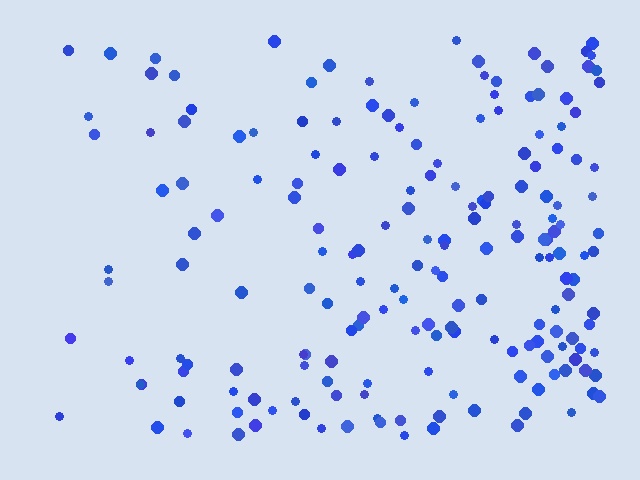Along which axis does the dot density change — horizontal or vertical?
Horizontal.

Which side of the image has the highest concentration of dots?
The right.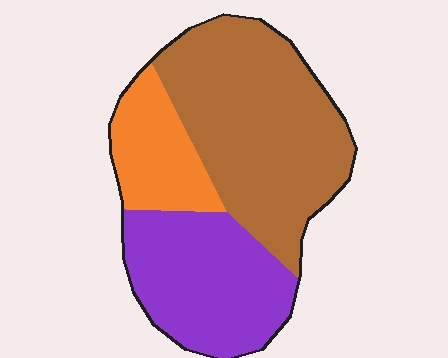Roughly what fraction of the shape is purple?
Purple covers 33% of the shape.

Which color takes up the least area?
Orange, at roughly 15%.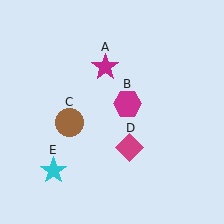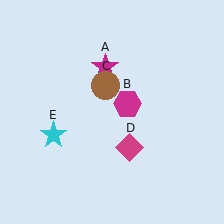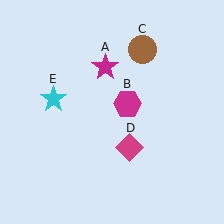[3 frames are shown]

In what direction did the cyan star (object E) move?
The cyan star (object E) moved up.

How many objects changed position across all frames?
2 objects changed position: brown circle (object C), cyan star (object E).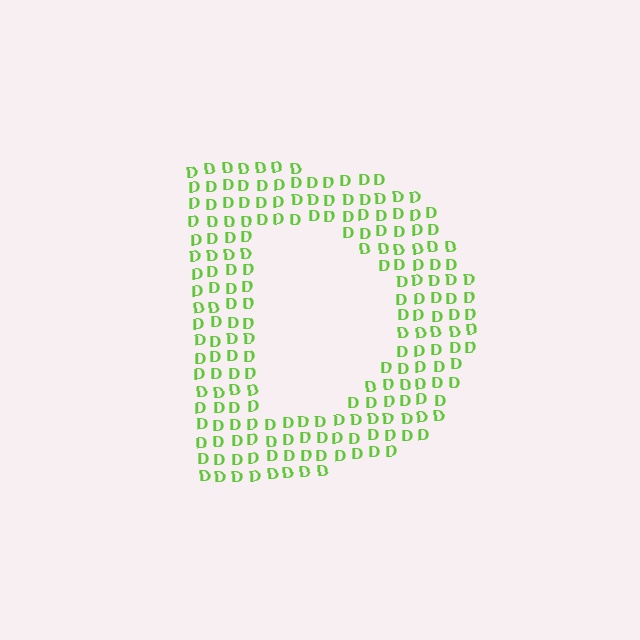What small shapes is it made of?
It is made of small letter D's.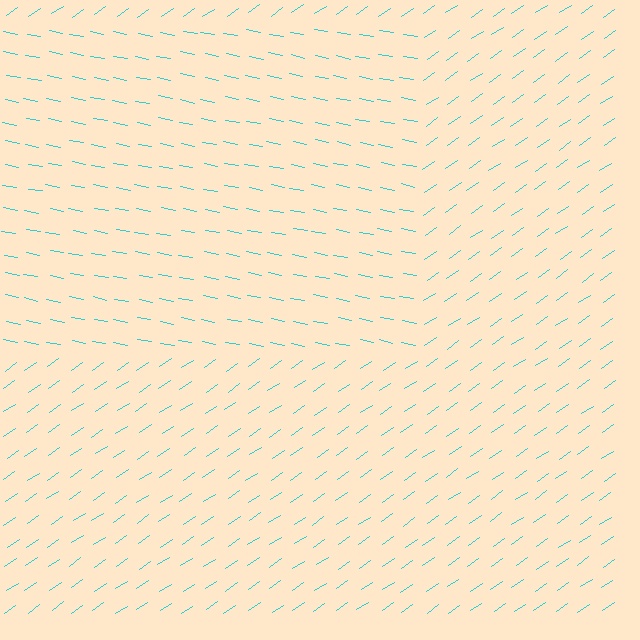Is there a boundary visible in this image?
Yes, there is a texture boundary formed by a change in line orientation.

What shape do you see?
I see a rectangle.